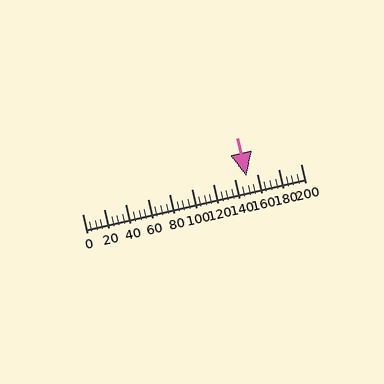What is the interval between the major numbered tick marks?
The major tick marks are spaced 20 units apart.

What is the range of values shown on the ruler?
The ruler shows values from 0 to 200.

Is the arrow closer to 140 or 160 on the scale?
The arrow is closer to 160.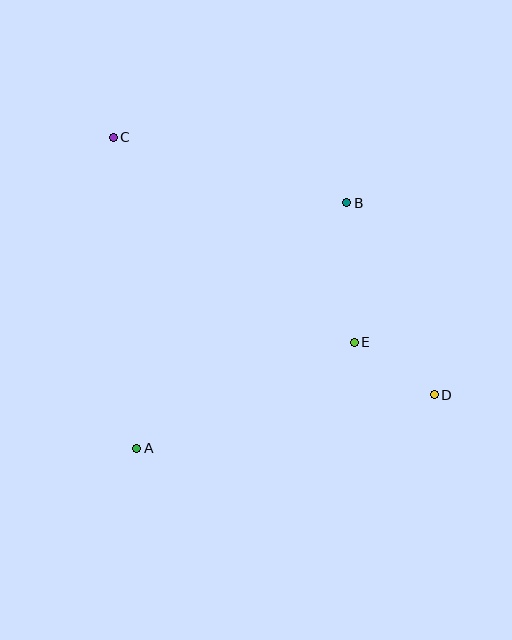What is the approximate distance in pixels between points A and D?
The distance between A and D is approximately 302 pixels.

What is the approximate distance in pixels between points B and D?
The distance between B and D is approximately 211 pixels.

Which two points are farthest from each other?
Points C and D are farthest from each other.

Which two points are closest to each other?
Points D and E are closest to each other.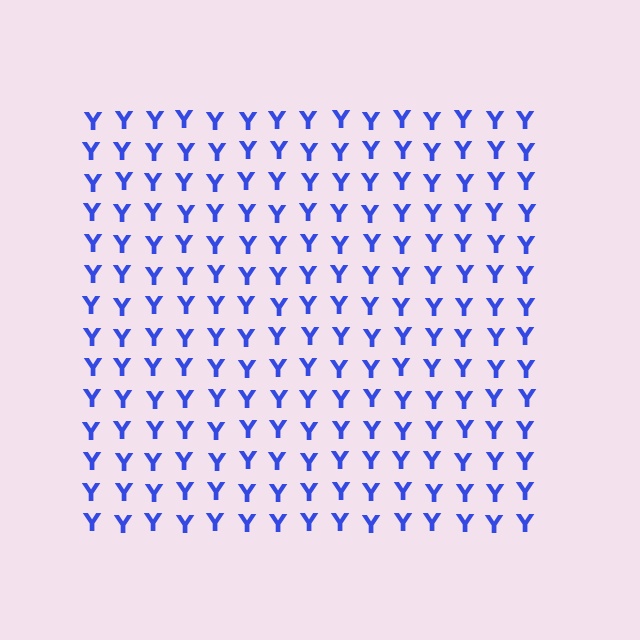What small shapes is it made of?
It is made of small letter Y's.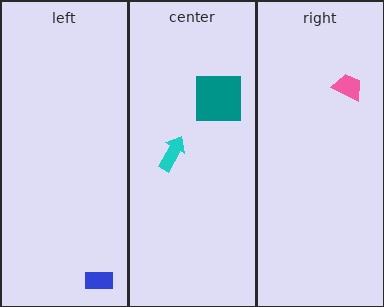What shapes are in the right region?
The pink trapezoid.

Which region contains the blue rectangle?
The left region.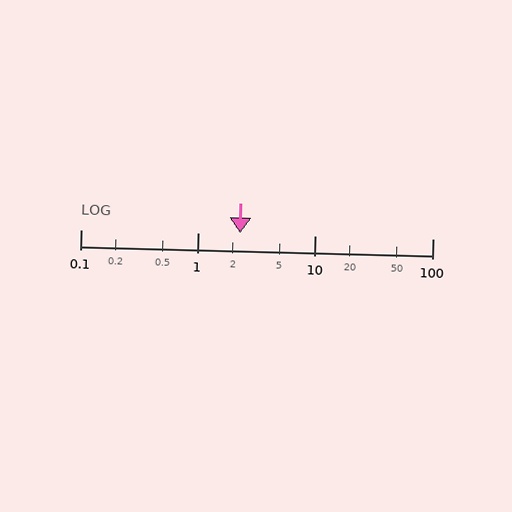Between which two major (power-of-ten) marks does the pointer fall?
The pointer is between 1 and 10.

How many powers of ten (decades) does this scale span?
The scale spans 3 decades, from 0.1 to 100.